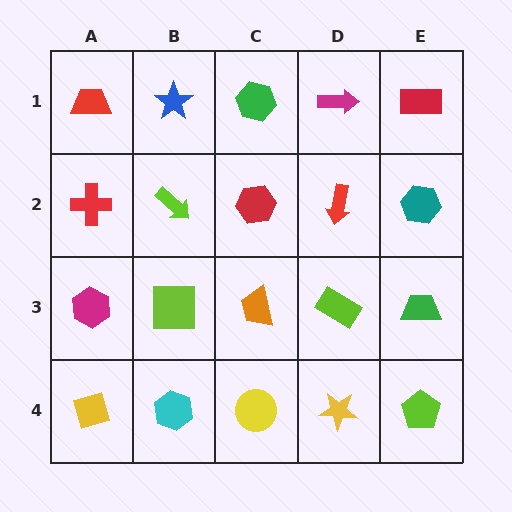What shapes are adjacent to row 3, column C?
A red hexagon (row 2, column C), a yellow circle (row 4, column C), a lime square (row 3, column B), a lime rectangle (row 3, column D).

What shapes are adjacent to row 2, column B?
A blue star (row 1, column B), a lime square (row 3, column B), a red cross (row 2, column A), a red hexagon (row 2, column C).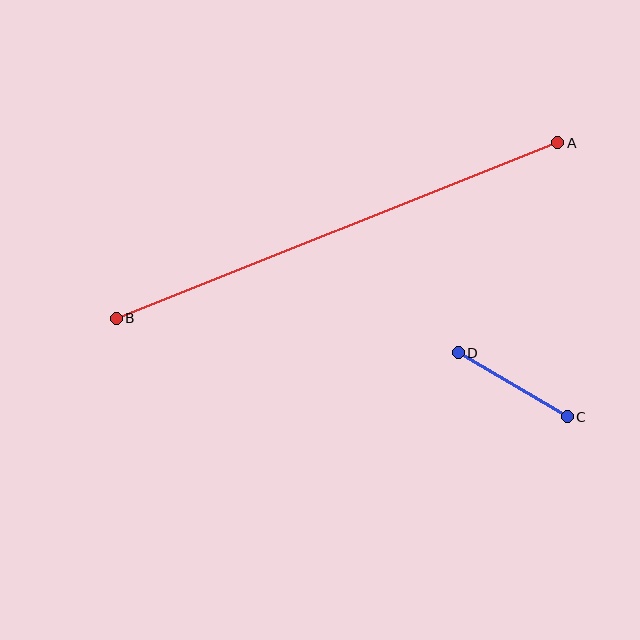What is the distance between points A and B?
The distance is approximately 475 pixels.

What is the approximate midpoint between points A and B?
The midpoint is at approximately (337, 230) pixels.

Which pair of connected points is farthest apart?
Points A and B are farthest apart.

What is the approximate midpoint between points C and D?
The midpoint is at approximately (513, 385) pixels.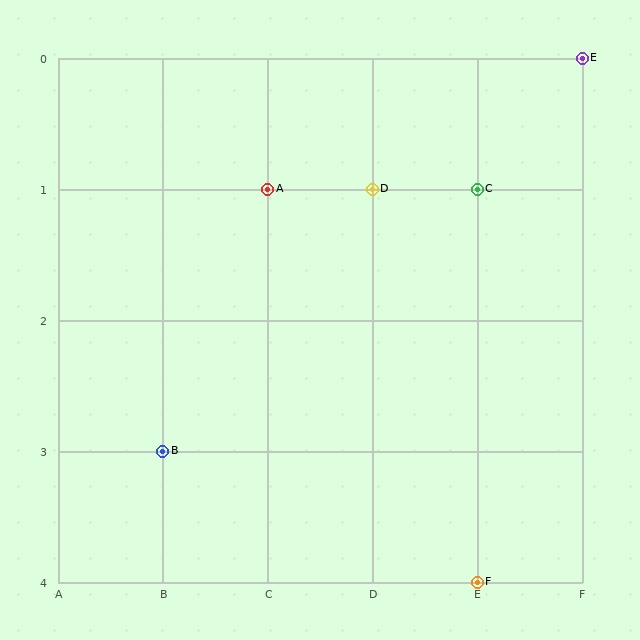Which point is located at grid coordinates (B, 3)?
Point B is at (B, 3).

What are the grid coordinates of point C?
Point C is at grid coordinates (E, 1).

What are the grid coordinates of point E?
Point E is at grid coordinates (F, 0).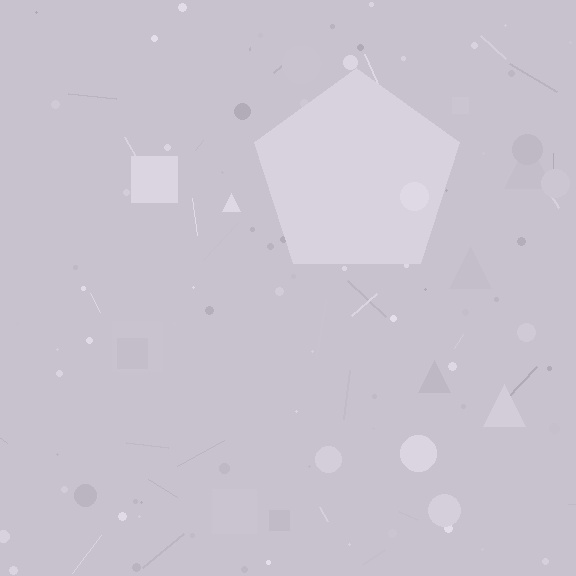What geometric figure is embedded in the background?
A pentagon is embedded in the background.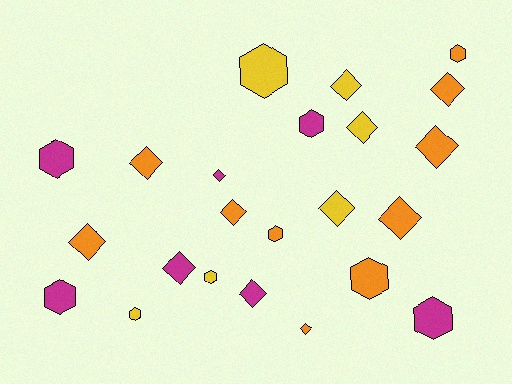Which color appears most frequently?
Orange, with 10 objects.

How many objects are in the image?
There are 23 objects.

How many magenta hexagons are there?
There are 4 magenta hexagons.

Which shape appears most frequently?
Diamond, with 13 objects.